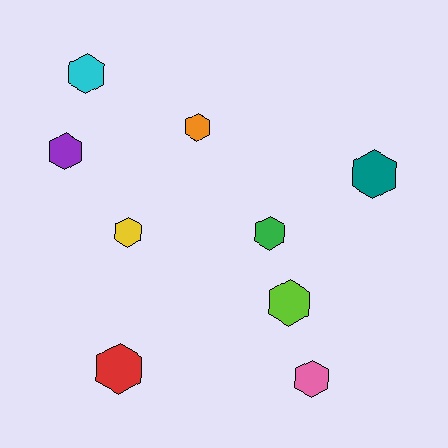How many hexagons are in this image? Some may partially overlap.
There are 9 hexagons.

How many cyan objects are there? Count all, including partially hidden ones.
There is 1 cyan object.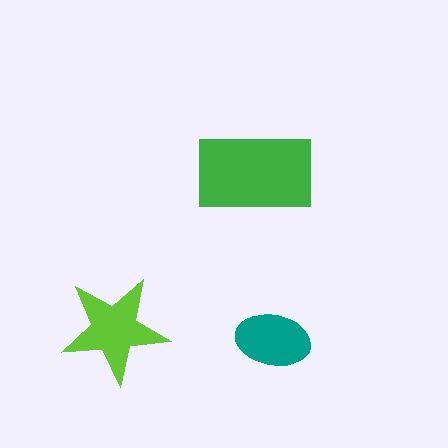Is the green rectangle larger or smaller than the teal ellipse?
Larger.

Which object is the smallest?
The teal ellipse.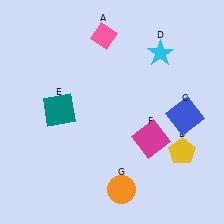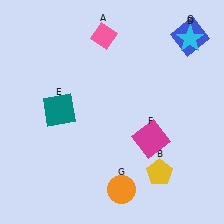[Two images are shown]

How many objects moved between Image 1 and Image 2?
3 objects moved between the two images.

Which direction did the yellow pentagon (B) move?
The yellow pentagon (B) moved left.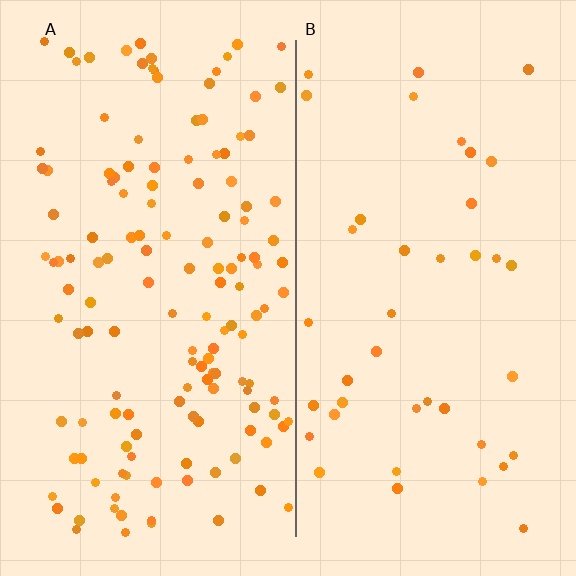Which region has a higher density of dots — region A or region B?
A (the left).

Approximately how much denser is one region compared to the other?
Approximately 3.5× — region A over region B.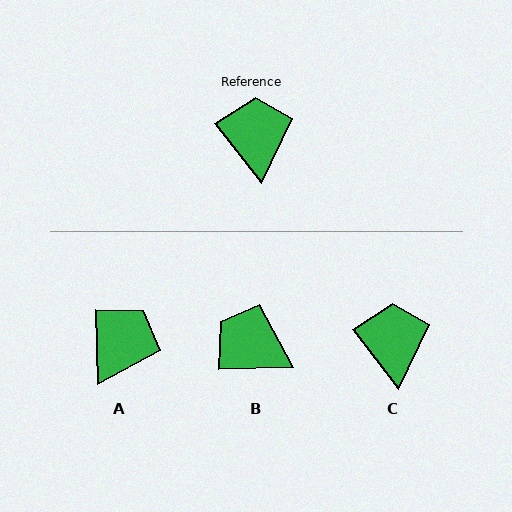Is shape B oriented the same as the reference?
No, it is off by about 54 degrees.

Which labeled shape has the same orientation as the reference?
C.